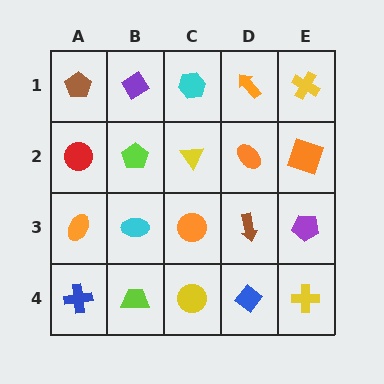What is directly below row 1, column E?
An orange square.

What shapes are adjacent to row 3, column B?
A lime pentagon (row 2, column B), a lime trapezoid (row 4, column B), an orange ellipse (row 3, column A), an orange circle (row 3, column C).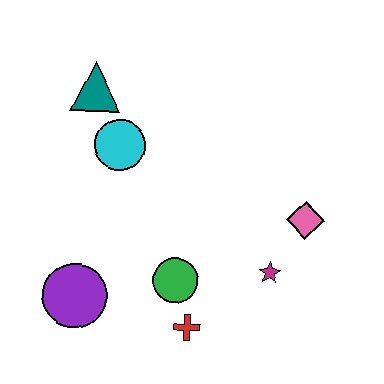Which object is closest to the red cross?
The green circle is closest to the red cross.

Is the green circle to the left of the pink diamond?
Yes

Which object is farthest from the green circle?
The teal triangle is farthest from the green circle.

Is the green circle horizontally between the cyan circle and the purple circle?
No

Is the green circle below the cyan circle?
Yes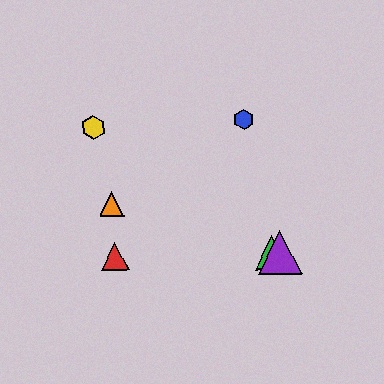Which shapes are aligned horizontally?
The red triangle, the green triangle, the purple triangle are aligned horizontally.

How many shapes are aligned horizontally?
3 shapes (the red triangle, the green triangle, the purple triangle) are aligned horizontally.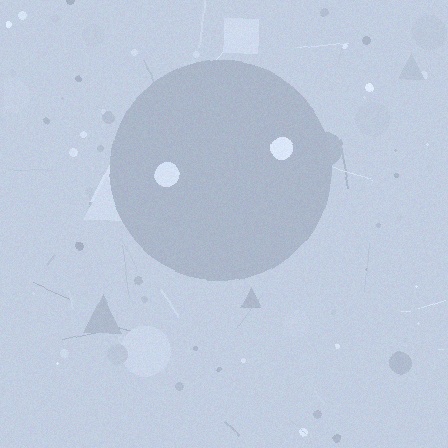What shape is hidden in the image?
A circle is hidden in the image.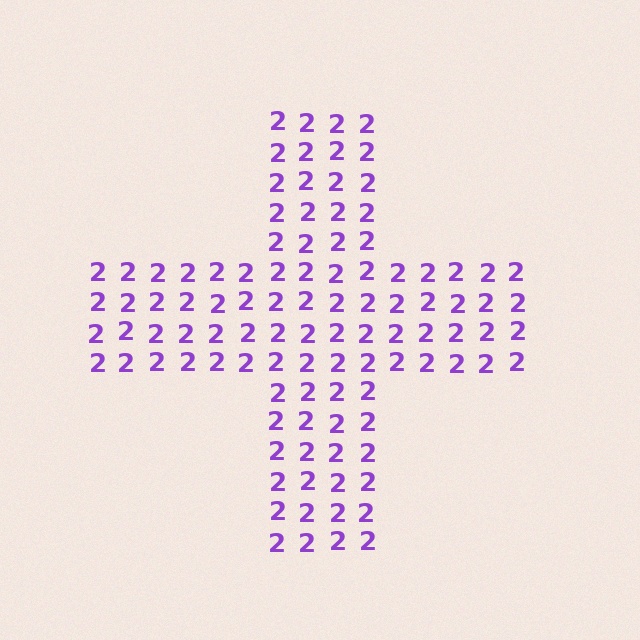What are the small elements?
The small elements are digit 2's.